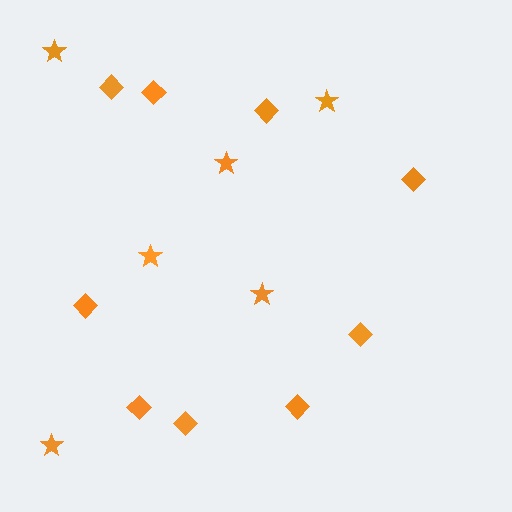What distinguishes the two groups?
There are 2 groups: one group of diamonds (9) and one group of stars (6).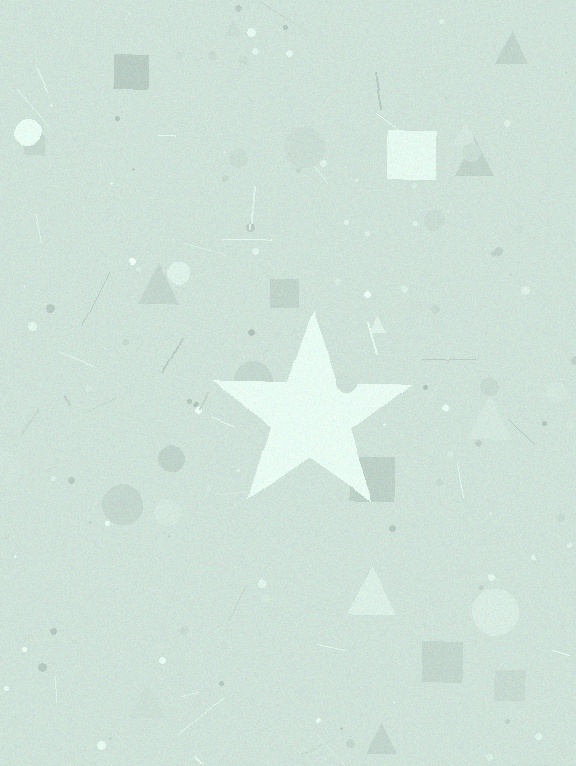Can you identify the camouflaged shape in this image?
The camouflaged shape is a star.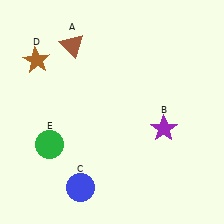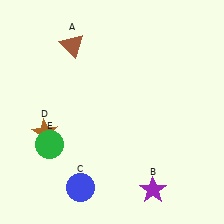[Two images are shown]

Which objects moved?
The objects that moved are: the purple star (B), the brown star (D).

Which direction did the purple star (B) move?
The purple star (B) moved down.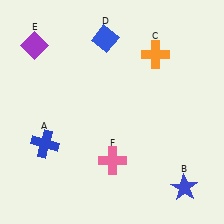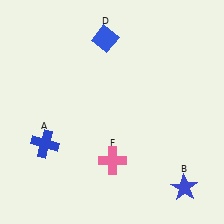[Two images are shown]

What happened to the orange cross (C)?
The orange cross (C) was removed in Image 2. It was in the top-right area of Image 1.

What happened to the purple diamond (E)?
The purple diamond (E) was removed in Image 2. It was in the top-left area of Image 1.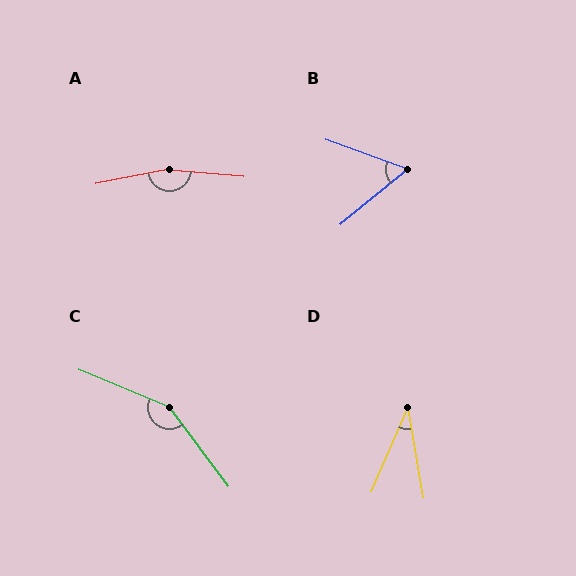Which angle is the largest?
A, at approximately 164 degrees.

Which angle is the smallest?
D, at approximately 33 degrees.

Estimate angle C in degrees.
Approximately 149 degrees.